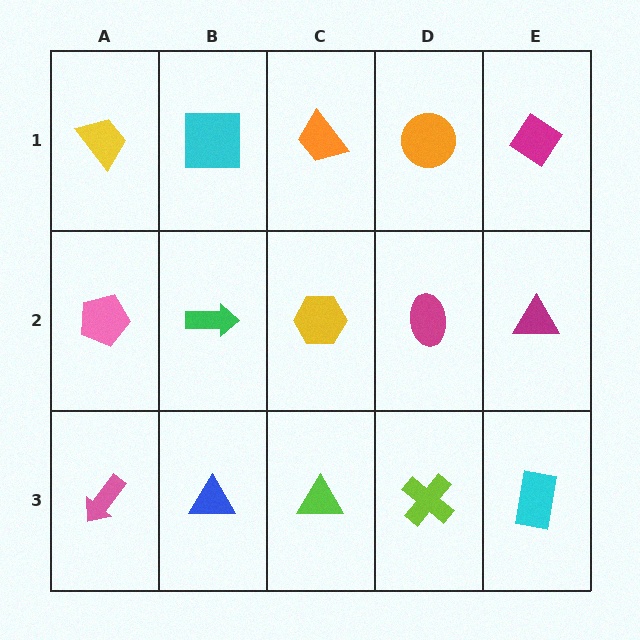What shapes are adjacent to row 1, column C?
A yellow hexagon (row 2, column C), a cyan square (row 1, column B), an orange circle (row 1, column D).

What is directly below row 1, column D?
A magenta ellipse.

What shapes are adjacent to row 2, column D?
An orange circle (row 1, column D), a lime cross (row 3, column D), a yellow hexagon (row 2, column C), a magenta triangle (row 2, column E).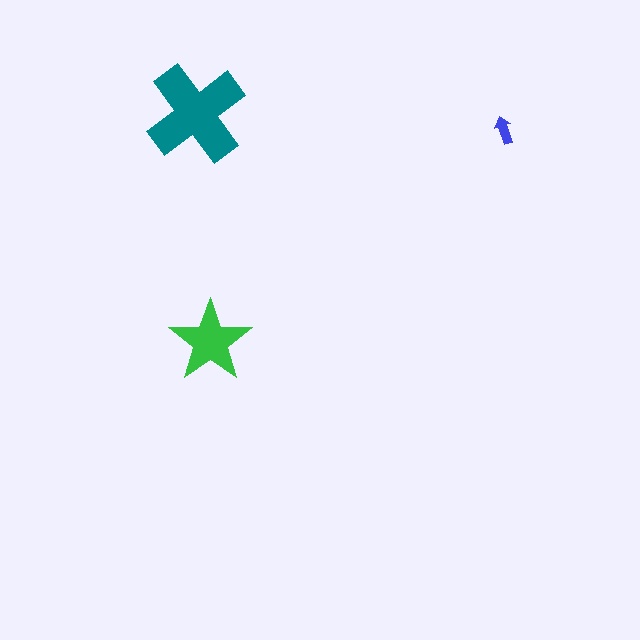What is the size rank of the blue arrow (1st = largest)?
3rd.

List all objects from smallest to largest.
The blue arrow, the green star, the teal cross.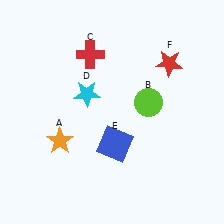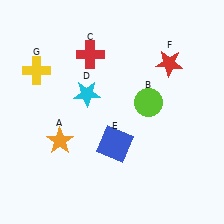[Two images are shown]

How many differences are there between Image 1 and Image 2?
There is 1 difference between the two images.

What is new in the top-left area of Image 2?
A yellow cross (G) was added in the top-left area of Image 2.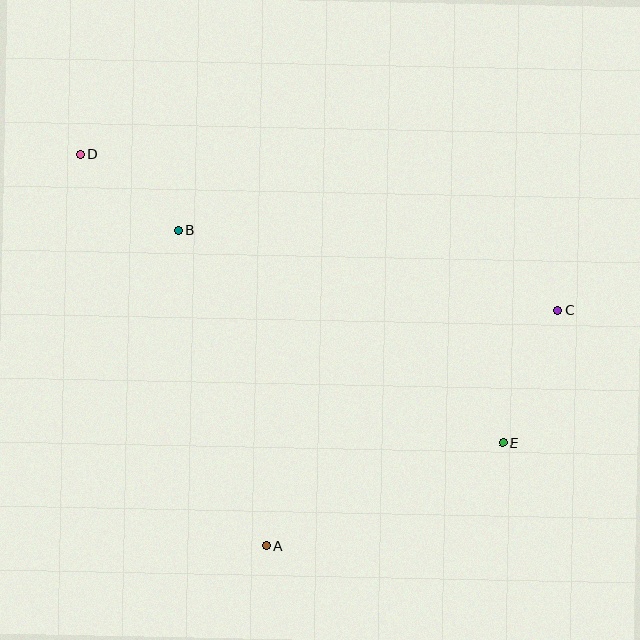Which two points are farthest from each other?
Points D and E are farthest from each other.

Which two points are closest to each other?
Points B and D are closest to each other.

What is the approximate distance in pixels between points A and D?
The distance between A and D is approximately 433 pixels.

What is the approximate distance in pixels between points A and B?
The distance between A and B is approximately 327 pixels.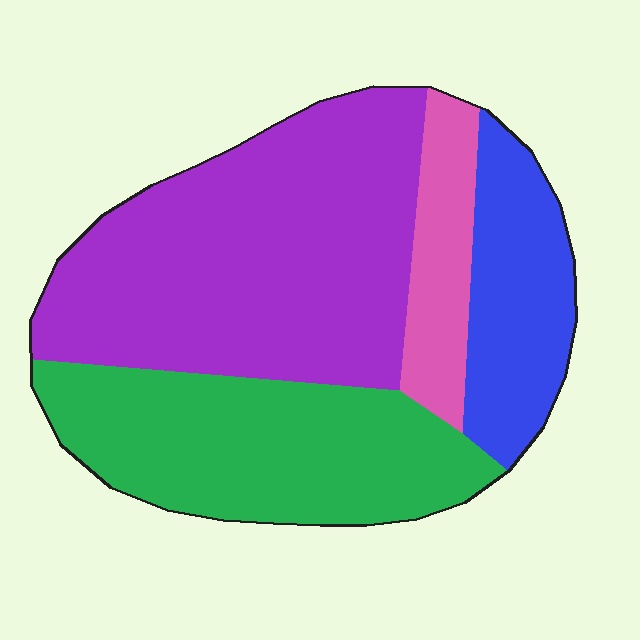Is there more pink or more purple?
Purple.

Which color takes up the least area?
Pink, at roughly 10%.